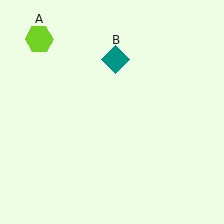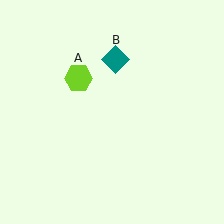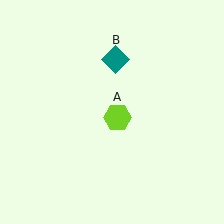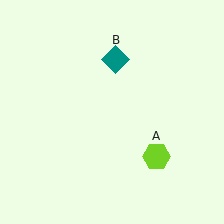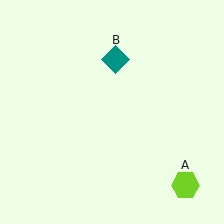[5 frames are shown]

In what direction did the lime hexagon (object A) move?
The lime hexagon (object A) moved down and to the right.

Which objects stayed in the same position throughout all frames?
Teal diamond (object B) remained stationary.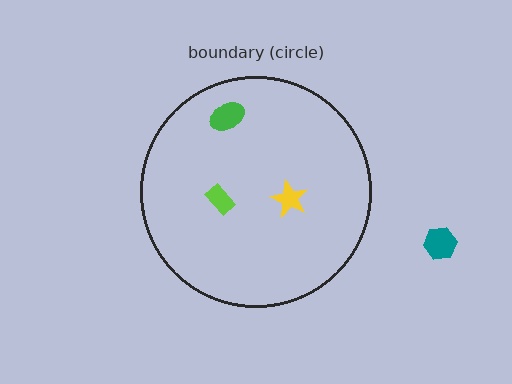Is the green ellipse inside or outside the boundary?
Inside.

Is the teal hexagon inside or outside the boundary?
Outside.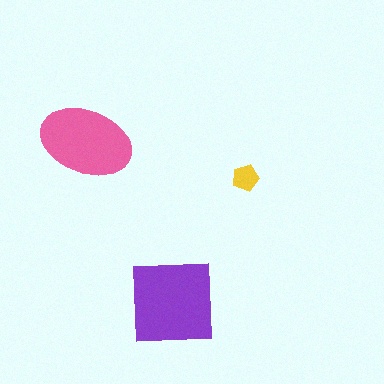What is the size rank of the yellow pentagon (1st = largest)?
3rd.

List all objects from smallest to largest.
The yellow pentagon, the pink ellipse, the purple square.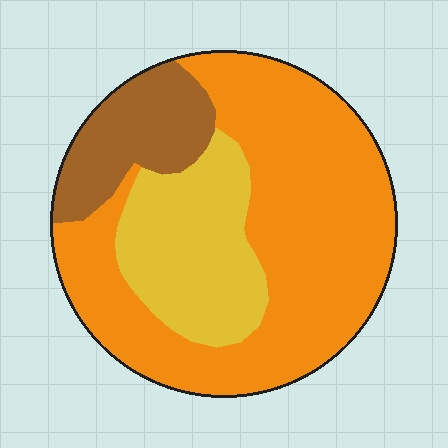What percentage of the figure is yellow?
Yellow covers about 25% of the figure.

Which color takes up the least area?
Brown, at roughly 15%.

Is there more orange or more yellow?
Orange.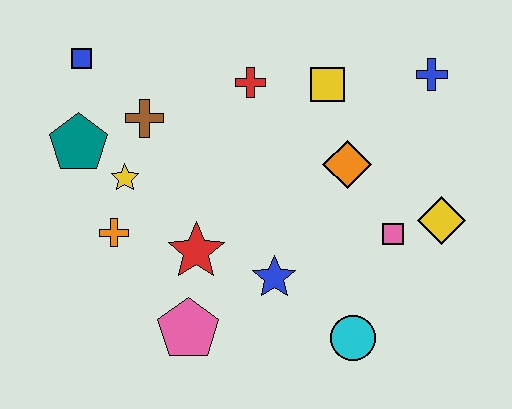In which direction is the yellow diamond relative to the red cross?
The yellow diamond is to the right of the red cross.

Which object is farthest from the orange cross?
The blue cross is farthest from the orange cross.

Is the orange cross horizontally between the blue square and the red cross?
Yes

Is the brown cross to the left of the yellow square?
Yes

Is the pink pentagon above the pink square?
No